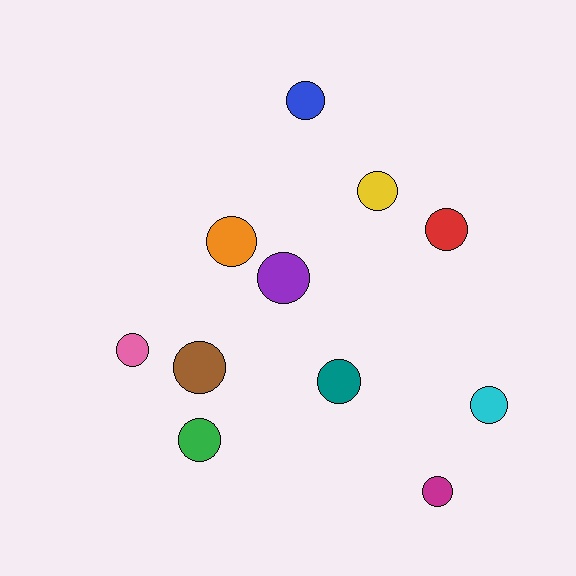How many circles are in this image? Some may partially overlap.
There are 11 circles.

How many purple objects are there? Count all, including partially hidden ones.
There is 1 purple object.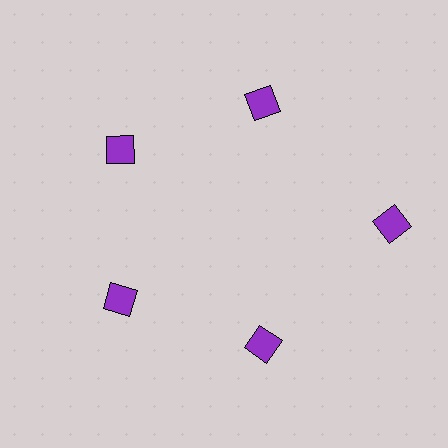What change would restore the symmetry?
The symmetry would be restored by moving it inward, back onto the ring so that all 5 diamonds sit at equal angles and equal distance from the center.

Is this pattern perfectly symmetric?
No. The 5 purple diamonds are arranged in a ring, but one element near the 3 o'clock position is pushed outward from the center, breaking the 5-fold rotational symmetry.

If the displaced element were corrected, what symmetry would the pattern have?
It would have 5-fold rotational symmetry — the pattern would map onto itself every 72 degrees.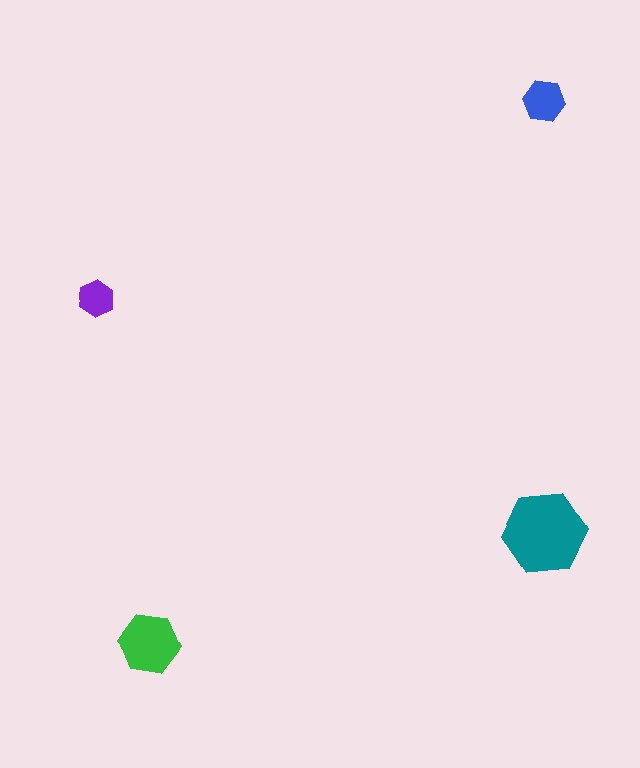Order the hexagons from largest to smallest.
the teal one, the green one, the blue one, the purple one.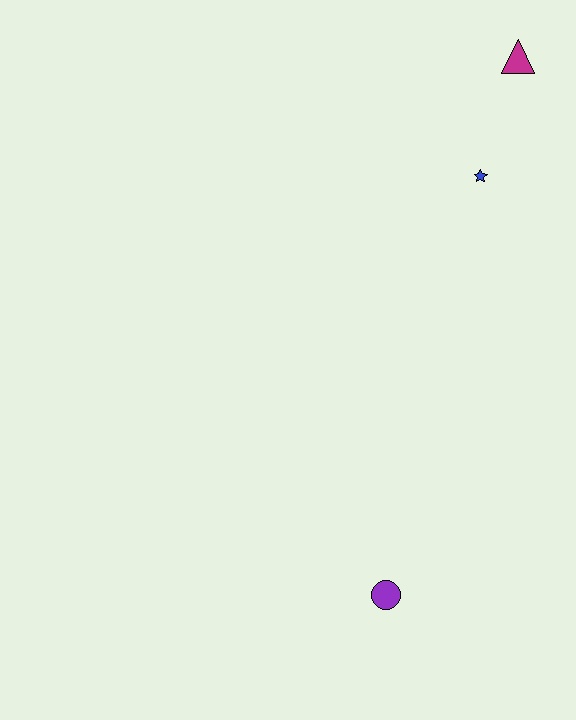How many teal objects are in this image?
There are no teal objects.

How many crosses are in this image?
There are no crosses.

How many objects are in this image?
There are 3 objects.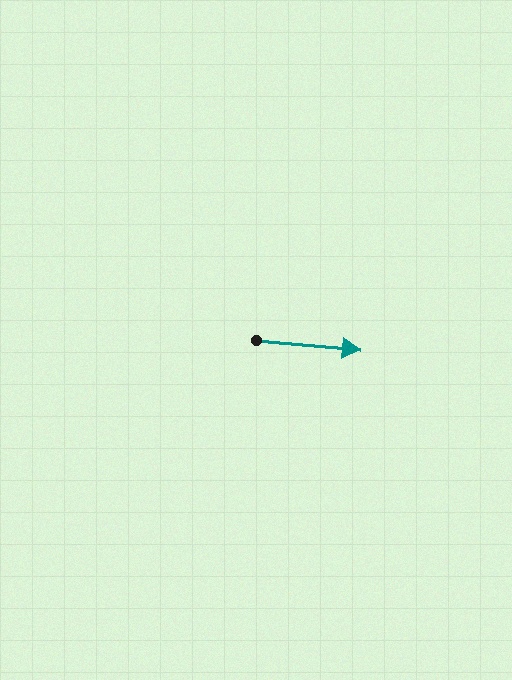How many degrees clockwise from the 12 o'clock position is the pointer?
Approximately 95 degrees.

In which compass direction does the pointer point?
East.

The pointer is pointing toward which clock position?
Roughly 3 o'clock.